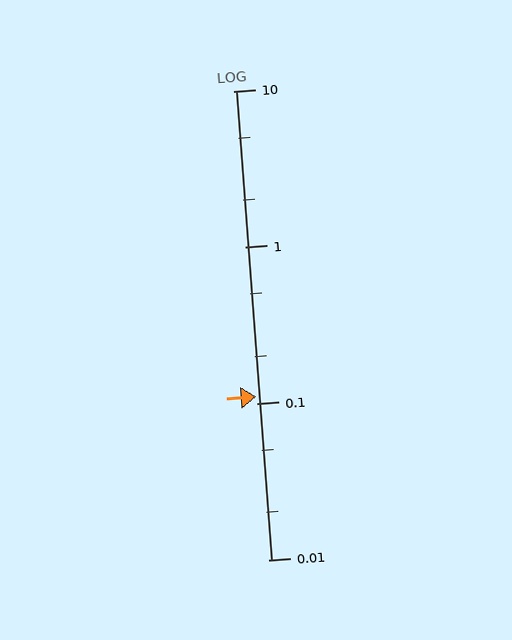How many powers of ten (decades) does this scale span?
The scale spans 3 decades, from 0.01 to 10.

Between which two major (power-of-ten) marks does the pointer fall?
The pointer is between 0.1 and 1.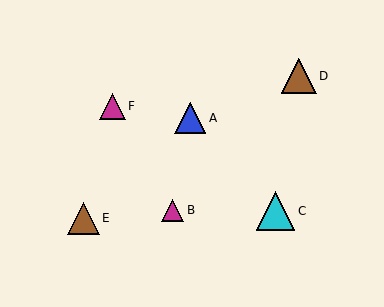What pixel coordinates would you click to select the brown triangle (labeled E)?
Click at (83, 218) to select the brown triangle E.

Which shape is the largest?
The cyan triangle (labeled C) is the largest.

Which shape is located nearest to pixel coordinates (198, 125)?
The blue triangle (labeled A) at (190, 118) is nearest to that location.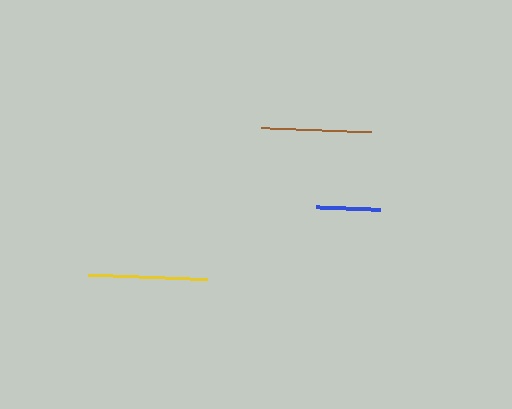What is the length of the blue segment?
The blue segment is approximately 64 pixels long.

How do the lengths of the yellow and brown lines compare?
The yellow and brown lines are approximately the same length.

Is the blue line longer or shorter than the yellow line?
The yellow line is longer than the blue line.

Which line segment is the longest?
The yellow line is the longest at approximately 119 pixels.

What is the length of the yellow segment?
The yellow segment is approximately 119 pixels long.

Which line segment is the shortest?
The blue line is the shortest at approximately 64 pixels.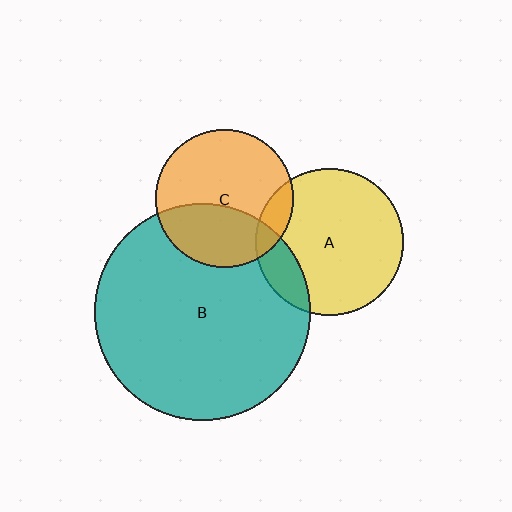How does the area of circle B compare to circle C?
Approximately 2.5 times.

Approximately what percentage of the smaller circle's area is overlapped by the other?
Approximately 10%.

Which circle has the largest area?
Circle B (teal).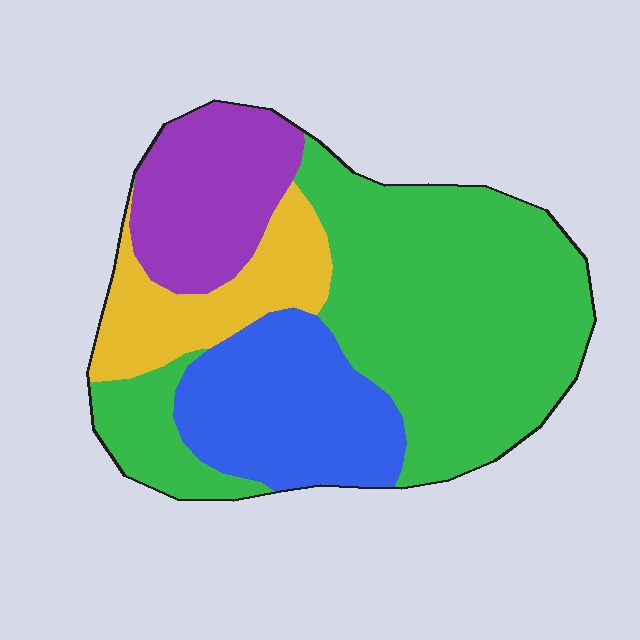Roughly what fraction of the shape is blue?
Blue takes up about one fifth (1/5) of the shape.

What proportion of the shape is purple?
Purple covers about 15% of the shape.